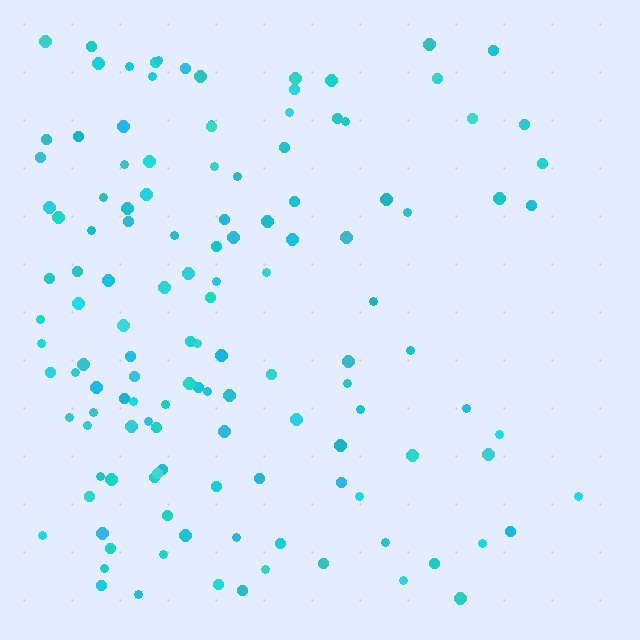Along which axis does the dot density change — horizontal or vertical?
Horizontal.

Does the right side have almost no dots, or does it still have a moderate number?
Still a moderate number, just noticeably fewer than the left.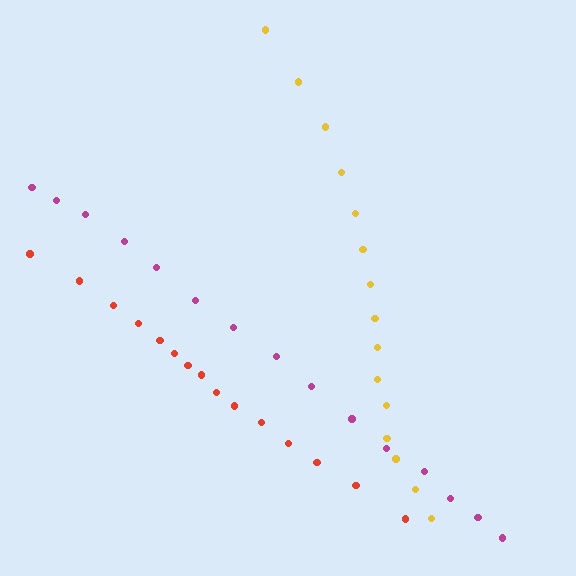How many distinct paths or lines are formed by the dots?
There are 3 distinct paths.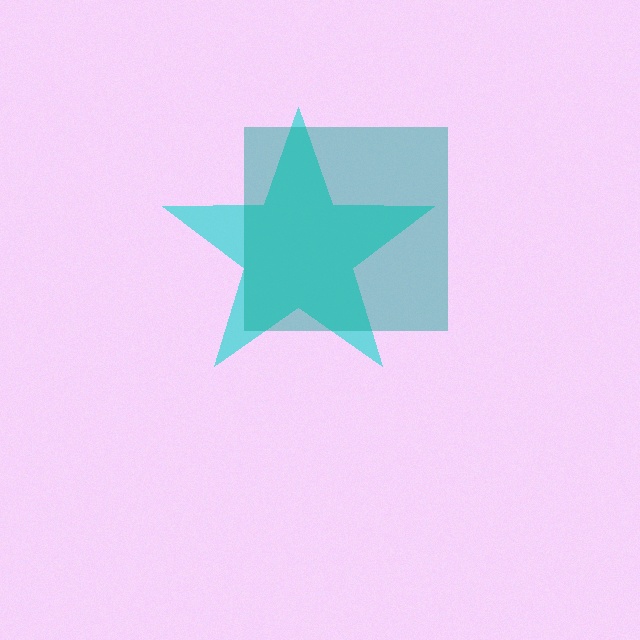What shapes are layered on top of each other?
The layered shapes are: a cyan star, a teal square.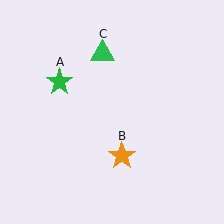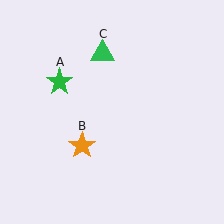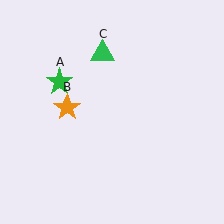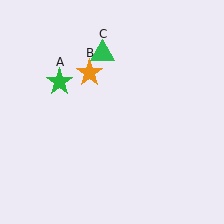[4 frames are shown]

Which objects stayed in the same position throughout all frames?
Green star (object A) and green triangle (object C) remained stationary.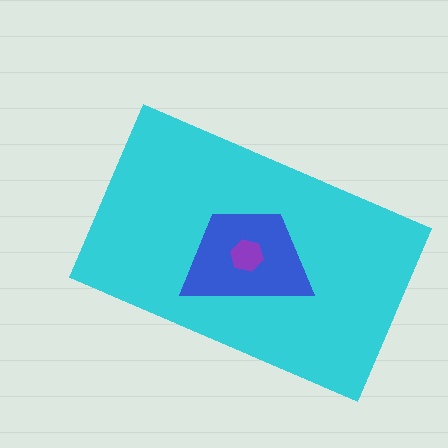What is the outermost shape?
The cyan rectangle.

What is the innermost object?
The purple hexagon.